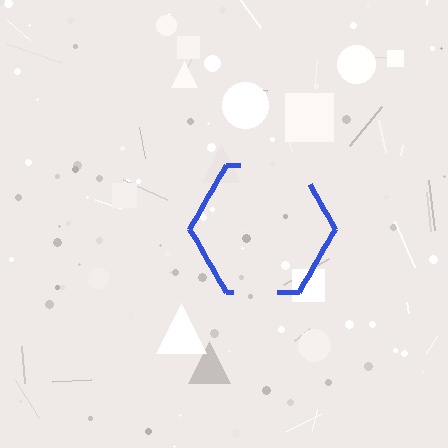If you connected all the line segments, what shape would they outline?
They would outline a hexagon.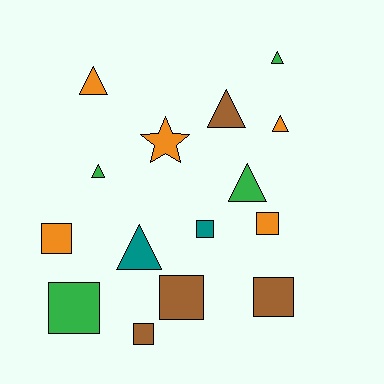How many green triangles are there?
There are 3 green triangles.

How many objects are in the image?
There are 15 objects.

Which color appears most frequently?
Orange, with 5 objects.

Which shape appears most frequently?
Square, with 7 objects.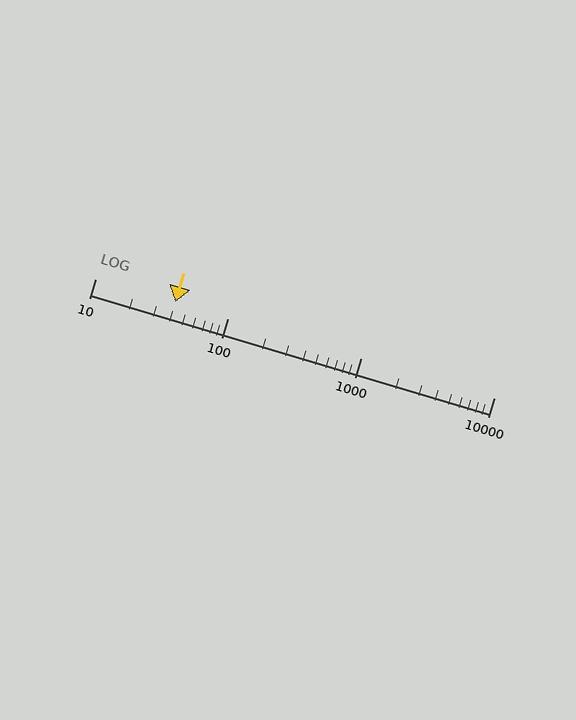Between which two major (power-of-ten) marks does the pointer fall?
The pointer is between 10 and 100.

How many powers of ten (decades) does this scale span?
The scale spans 3 decades, from 10 to 10000.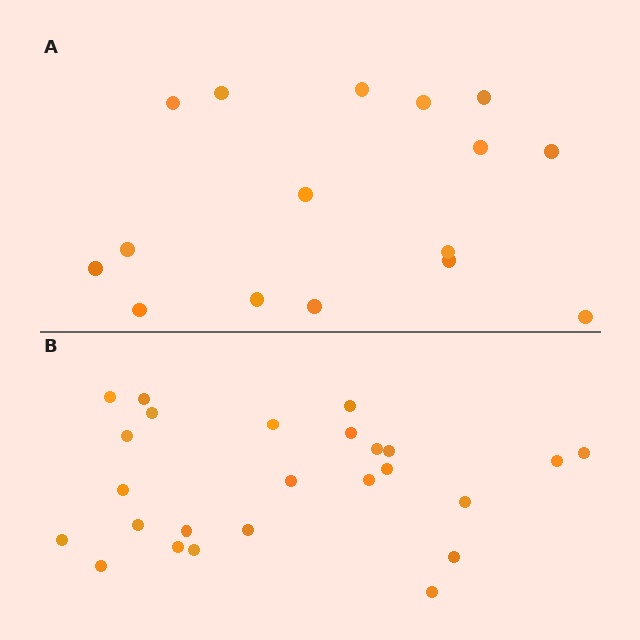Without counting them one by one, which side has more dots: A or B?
Region B (the bottom region) has more dots.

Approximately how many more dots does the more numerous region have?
Region B has roughly 8 or so more dots than region A.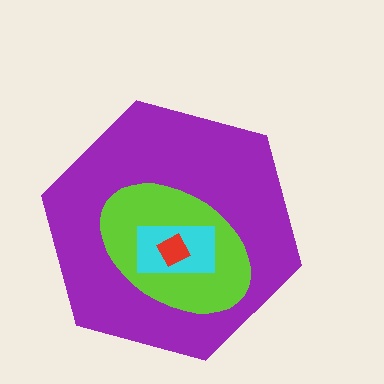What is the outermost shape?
The purple hexagon.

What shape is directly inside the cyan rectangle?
The red square.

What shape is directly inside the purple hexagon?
The lime ellipse.